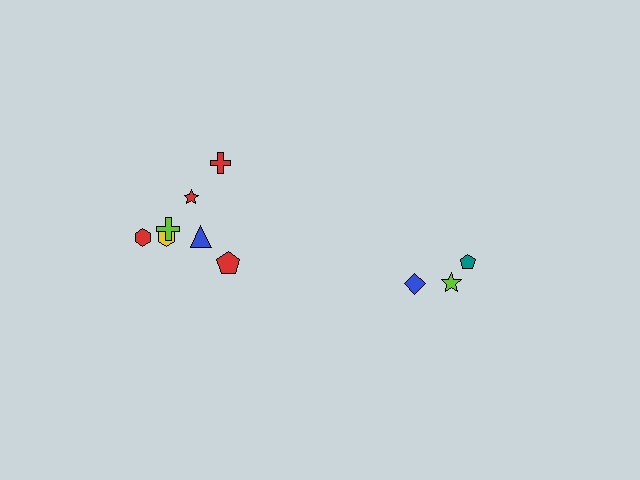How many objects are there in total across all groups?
There are 10 objects.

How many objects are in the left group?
There are 7 objects.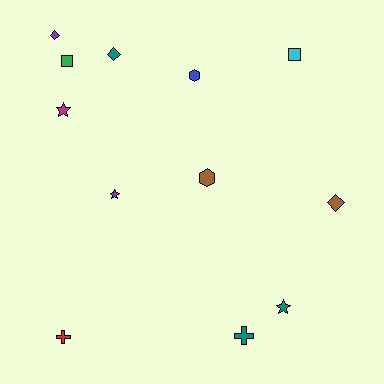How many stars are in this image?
There are 3 stars.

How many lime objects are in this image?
There are no lime objects.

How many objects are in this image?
There are 12 objects.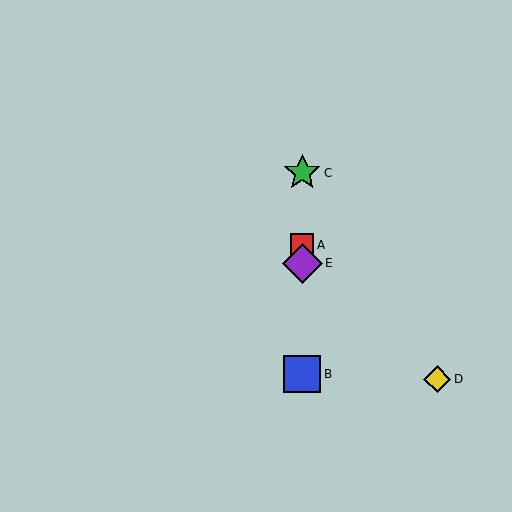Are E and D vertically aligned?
No, E is at x≈302 and D is at x≈437.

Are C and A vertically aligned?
Yes, both are at x≈302.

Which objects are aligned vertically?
Objects A, B, C, E are aligned vertically.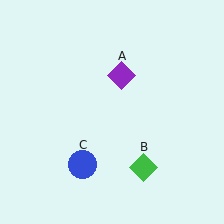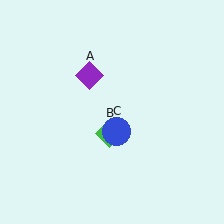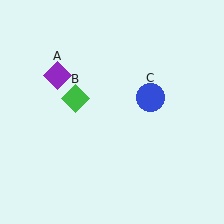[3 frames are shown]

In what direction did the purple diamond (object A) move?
The purple diamond (object A) moved left.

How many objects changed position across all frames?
3 objects changed position: purple diamond (object A), green diamond (object B), blue circle (object C).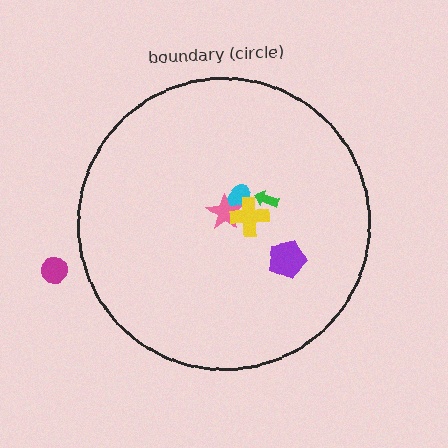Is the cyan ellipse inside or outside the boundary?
Inside.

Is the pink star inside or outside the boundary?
Inside.